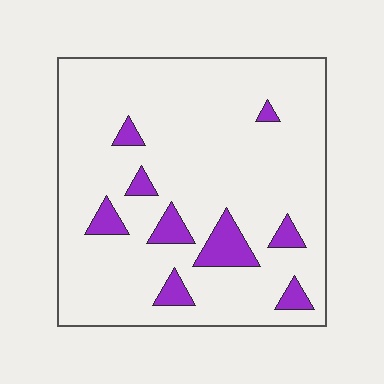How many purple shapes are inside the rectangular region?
9.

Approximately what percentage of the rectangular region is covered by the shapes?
Approximately 10%.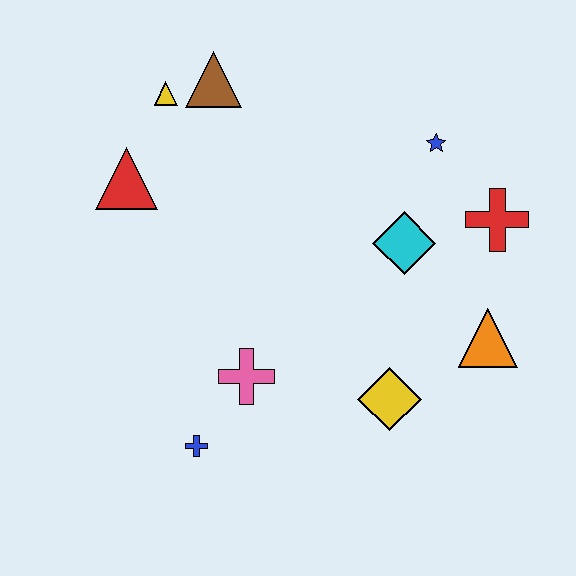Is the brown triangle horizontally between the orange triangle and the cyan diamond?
No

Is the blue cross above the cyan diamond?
No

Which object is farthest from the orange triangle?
The yellow triangle is farthest from the orange triangle.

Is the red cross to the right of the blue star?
Yes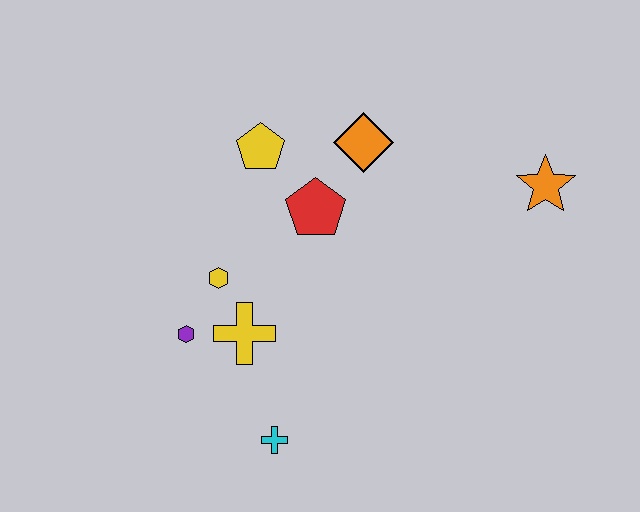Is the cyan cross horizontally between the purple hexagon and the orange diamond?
Yes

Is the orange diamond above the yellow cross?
Yes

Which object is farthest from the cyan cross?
The orange star is farthest from the cyan cross.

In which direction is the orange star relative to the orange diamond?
The orange star is to the right of the orange diamond.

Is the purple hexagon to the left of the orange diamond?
Yes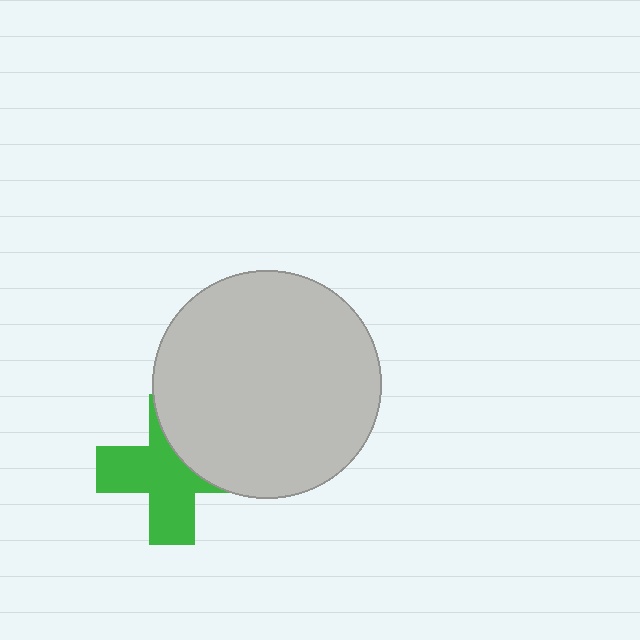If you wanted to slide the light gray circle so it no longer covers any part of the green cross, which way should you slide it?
Slide it toward the upper-right — that is the most direct way to separate the two shapes.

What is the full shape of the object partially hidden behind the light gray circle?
The partially hidden object is a green cross.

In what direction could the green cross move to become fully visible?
The green cross could move toward the lower-left. That would shift it out from behind the light gray circle entirely.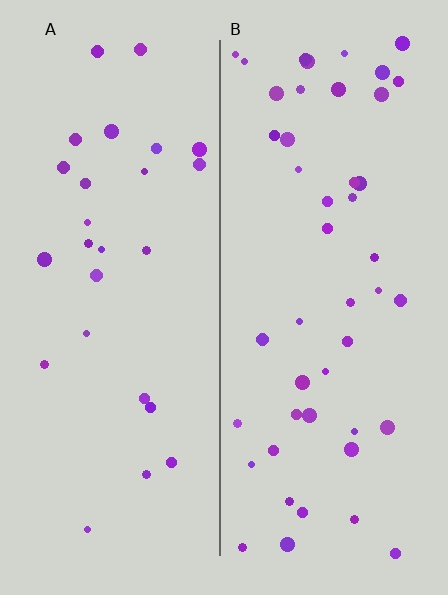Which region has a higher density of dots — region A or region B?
B (the right).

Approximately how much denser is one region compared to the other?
Approximately 1.8× — region B over region A.